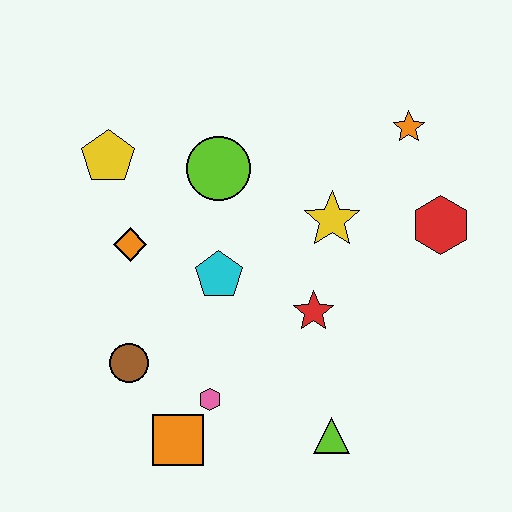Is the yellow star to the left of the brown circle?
No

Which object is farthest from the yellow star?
The orange square is farthest from the yellow star.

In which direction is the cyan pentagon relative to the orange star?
The cyan pentagon is to the left of the orange star.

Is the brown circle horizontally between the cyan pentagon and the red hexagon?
No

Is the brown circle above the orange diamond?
No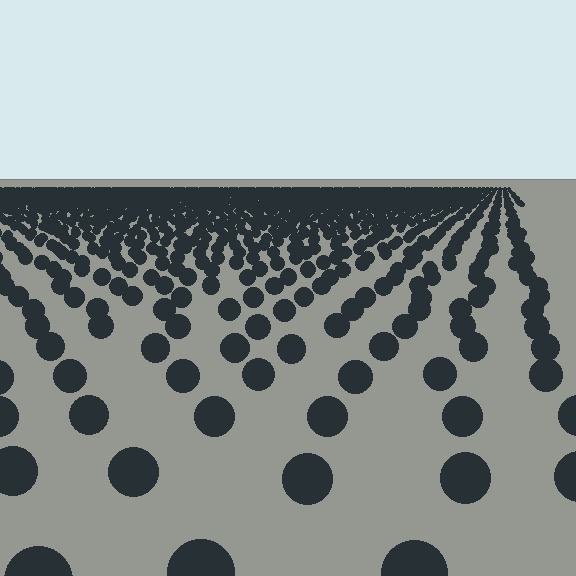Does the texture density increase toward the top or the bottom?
Density increases toward the top.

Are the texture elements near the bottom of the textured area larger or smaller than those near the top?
Larger. Near the bottom, elements are closer to the viewer and appear at a bigger on-screen size.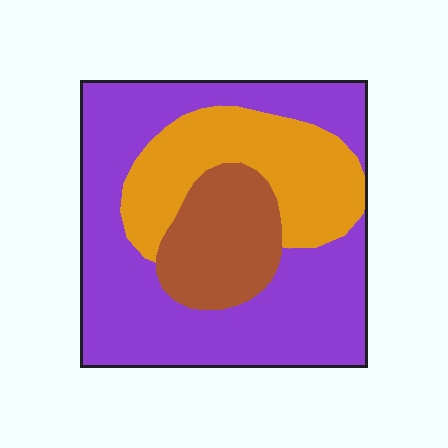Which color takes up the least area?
Brown, at roughly 15%.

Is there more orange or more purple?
Purple.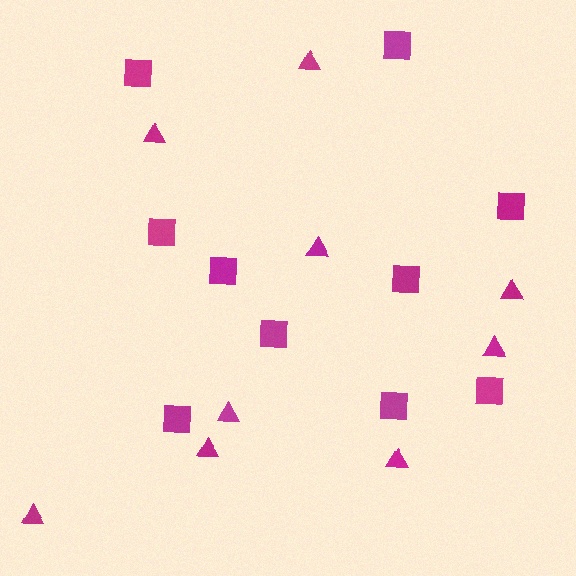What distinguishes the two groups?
There are 2 groups: one group of triangles (9) and one group of squares (10).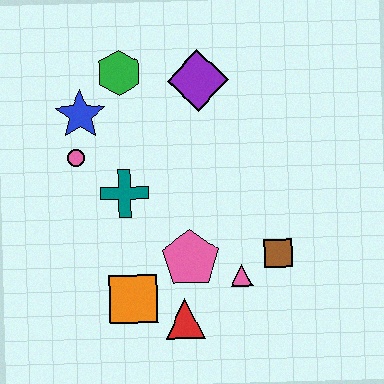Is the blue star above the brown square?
Yes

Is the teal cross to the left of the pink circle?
No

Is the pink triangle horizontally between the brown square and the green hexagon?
Yes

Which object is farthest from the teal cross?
The brown square is farthest from the teal cross.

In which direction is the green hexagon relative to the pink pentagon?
The green hexagon is above the pink pentagon.